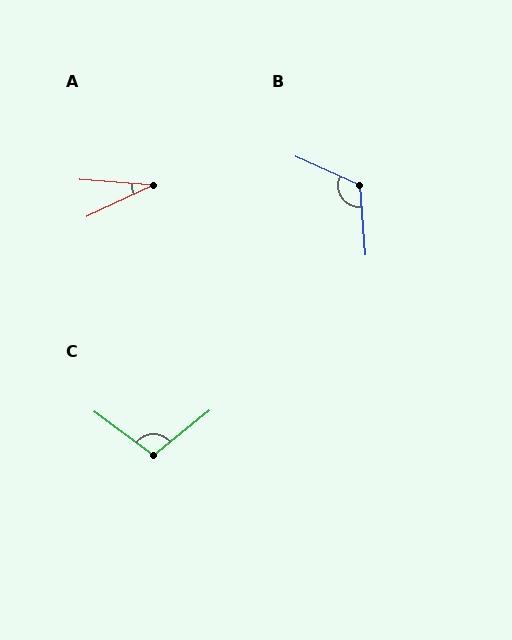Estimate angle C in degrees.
Approximately 104 degrees.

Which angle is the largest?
B, at approximately 118 degrees.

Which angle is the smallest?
A, at approximately 29 degrees.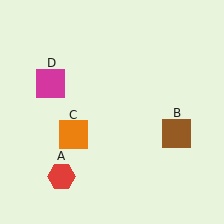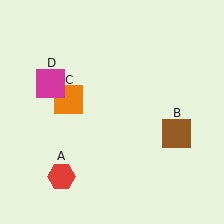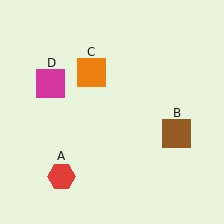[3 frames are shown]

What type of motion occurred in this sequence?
The orange square (object C) rotated clockwise around the center of the scene.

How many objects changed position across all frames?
1 object changed position: orange square (object C).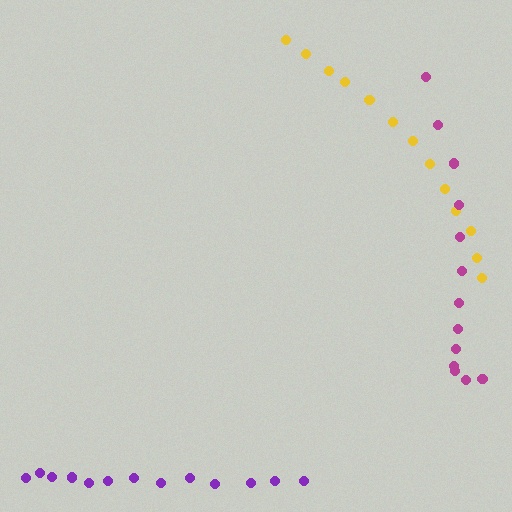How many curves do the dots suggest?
There are 3 distinct paths.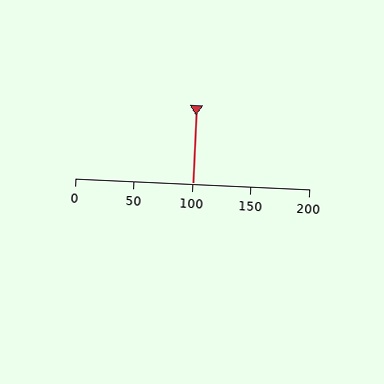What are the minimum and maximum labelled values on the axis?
The axis runs from 0 to 200.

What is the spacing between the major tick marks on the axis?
The major ticks are spaced 50 apart.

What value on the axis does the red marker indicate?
The marker indicates approximately 100.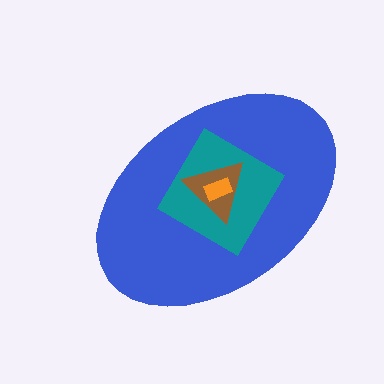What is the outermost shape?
The blue ellipse.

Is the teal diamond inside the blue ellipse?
Yes.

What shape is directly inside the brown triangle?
The orange rectangle.